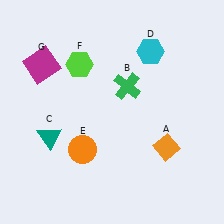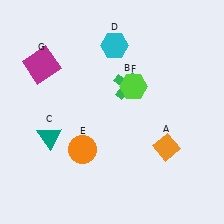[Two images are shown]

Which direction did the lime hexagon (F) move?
The lime hexagon (F) moved right.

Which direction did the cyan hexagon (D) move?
The cyan hexagon (D) moved left.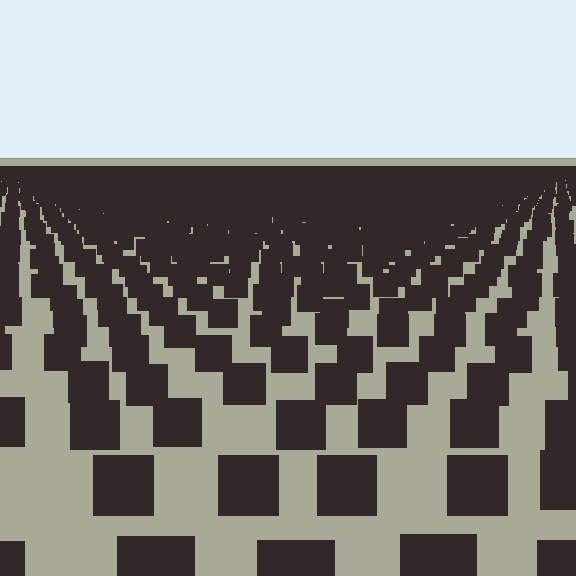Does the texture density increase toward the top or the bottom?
Density increases toward the top.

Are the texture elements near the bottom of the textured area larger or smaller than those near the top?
Larger. Near the bottom, elements are closer to the viewer and appear at a bigger on-screen size.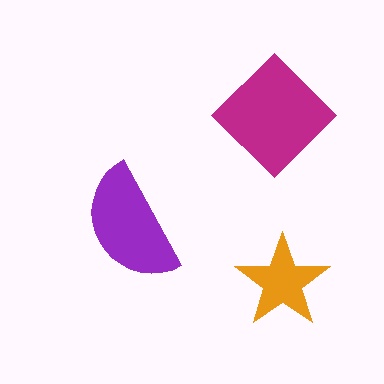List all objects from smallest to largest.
The orange star, the purple semicircle, the magenta diamond.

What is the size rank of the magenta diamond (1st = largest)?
1st.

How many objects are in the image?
There are 3 objects in the image.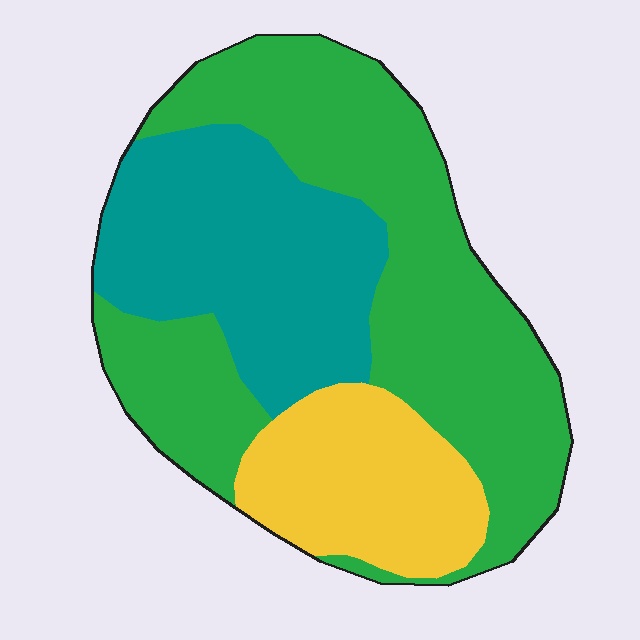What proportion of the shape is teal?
Teal takes up about one third (1/3) of the shape.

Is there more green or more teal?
Green.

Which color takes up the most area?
Green, at roughly 50%.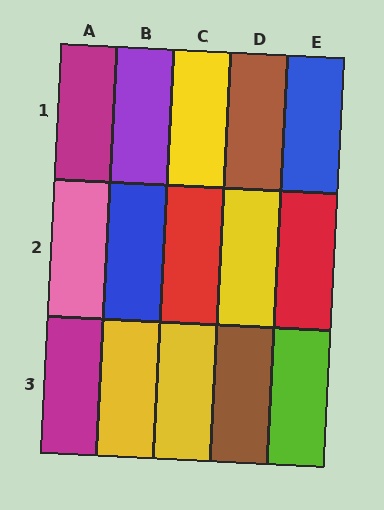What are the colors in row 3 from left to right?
Magenta, yellow, yellow, brown, lime.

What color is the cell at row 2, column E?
Red.